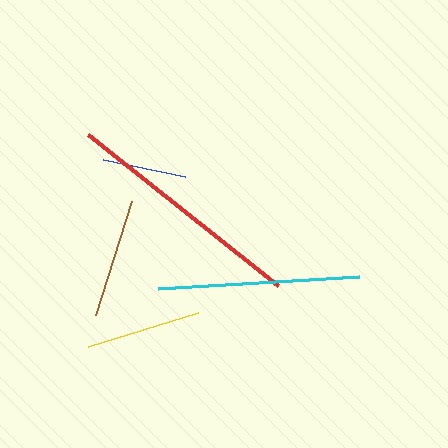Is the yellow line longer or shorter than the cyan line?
The cyan line is longer than the yellow line.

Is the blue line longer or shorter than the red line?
The red line is longer than the blue line.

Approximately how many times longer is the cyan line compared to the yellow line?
The cyan line is approximately 1.8 times the length of the yellow line.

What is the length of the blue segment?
The blue segment is approximately 84 pixels long.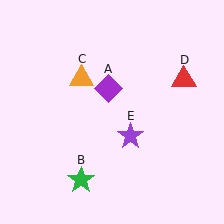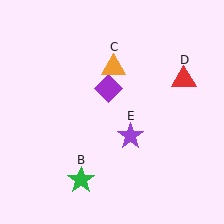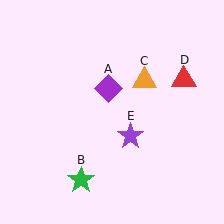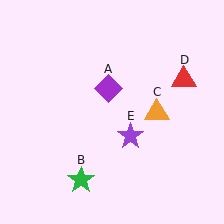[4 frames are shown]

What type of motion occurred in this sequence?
The orange triangle (object C) rotated clockwise around the center of the scene.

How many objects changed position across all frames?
1 object changed position: orange triangle (object C).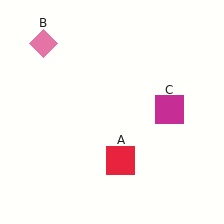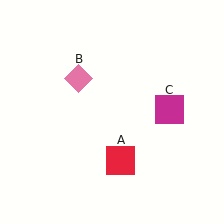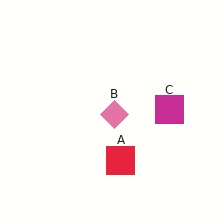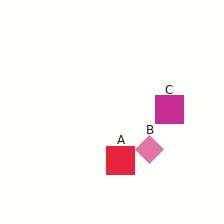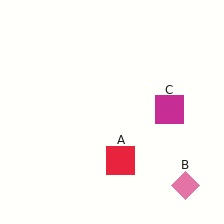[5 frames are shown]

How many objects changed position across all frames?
1 object changed position: pink diamond (object B).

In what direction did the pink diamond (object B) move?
The pink diamond (object B) moved down and to the right.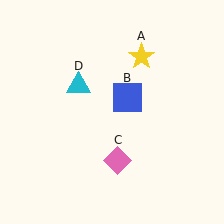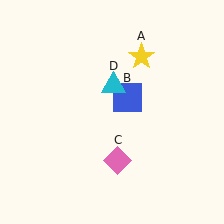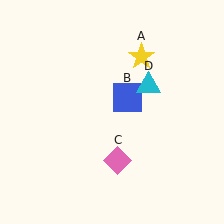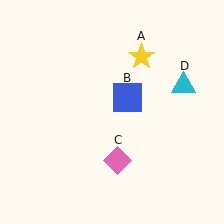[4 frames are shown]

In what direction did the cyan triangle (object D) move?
The cyan triangle (object D) moved right.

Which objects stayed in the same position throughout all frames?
Yellow star (object A) and blue square (object B) and pink diamond (object C) remained stationary.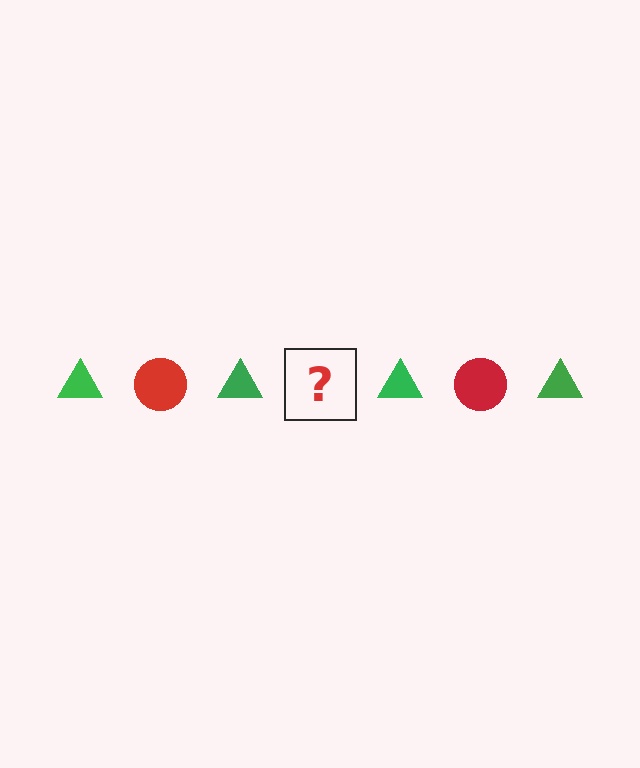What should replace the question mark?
The question mark should be replaced with a red circle.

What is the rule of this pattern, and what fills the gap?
The rule is that the pattern alternates between green triangle and red circle. The gap should be filled with a red circle.